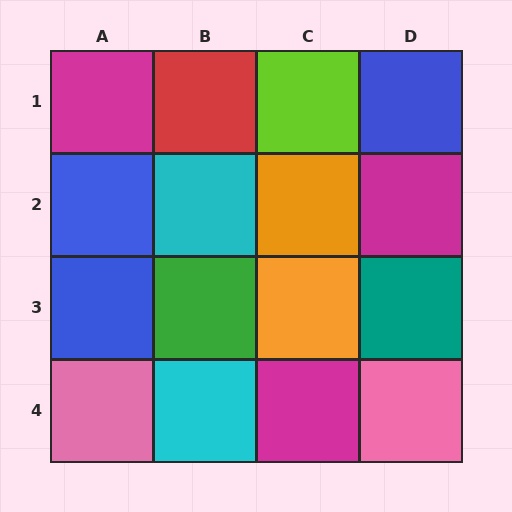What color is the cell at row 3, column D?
Teal.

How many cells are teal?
1 cell is teal.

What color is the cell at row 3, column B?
Green.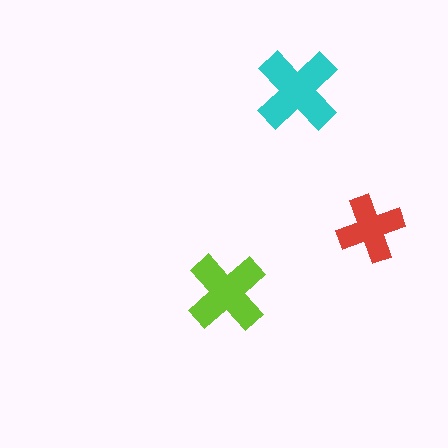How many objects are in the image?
There are 3 objects in the image.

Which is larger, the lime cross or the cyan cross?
The cyan one.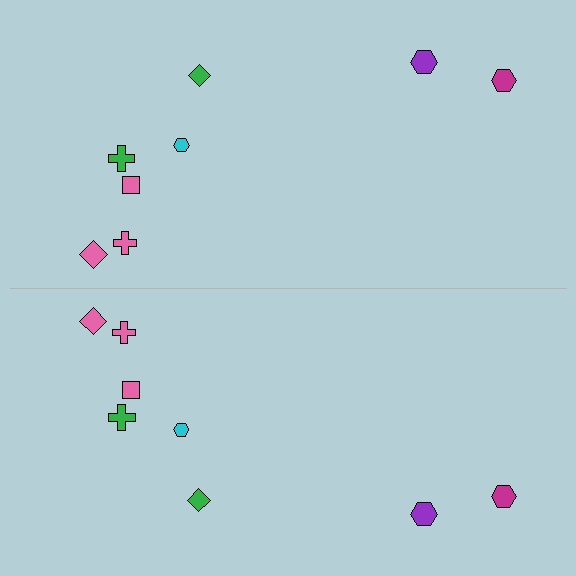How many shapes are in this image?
There are 16 shapes in this image.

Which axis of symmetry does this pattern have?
The pattern has a horizontal axis of symmetry running through the center of the image.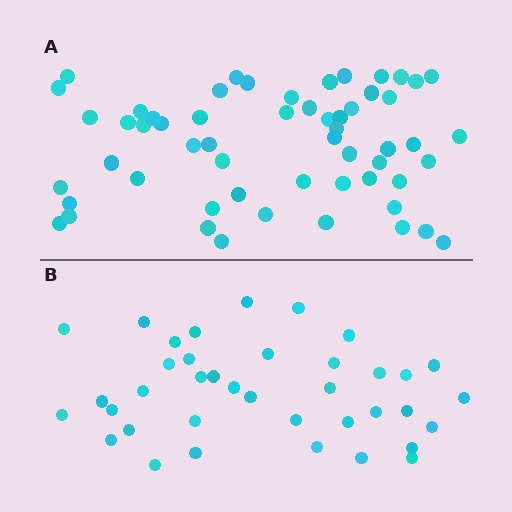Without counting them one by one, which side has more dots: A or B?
Region A (the top region) has more dots.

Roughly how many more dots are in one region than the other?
Region A has approximately 20 more dots than region B.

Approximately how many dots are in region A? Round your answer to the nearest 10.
About 60 dots. (The exact count is 57, which rounds to 60.)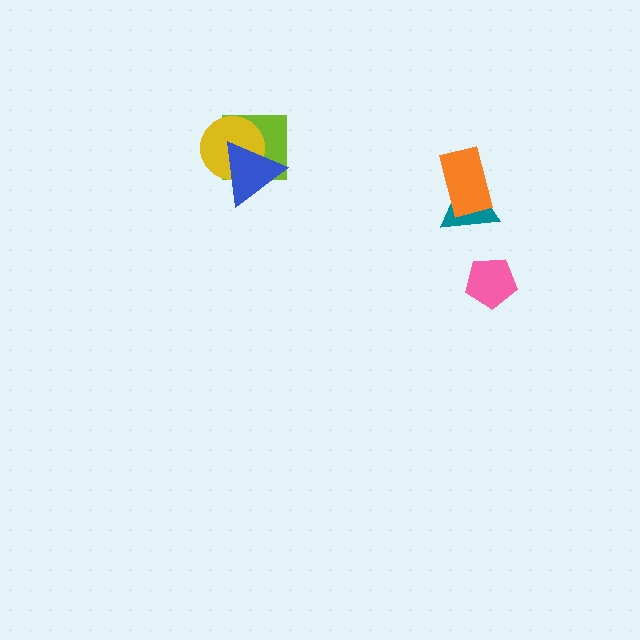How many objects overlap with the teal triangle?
1 object overlaps with the teal triangle.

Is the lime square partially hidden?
Yes, it is partially covered by another shape.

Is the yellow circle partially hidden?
Yes, it is partially covered by another shape.